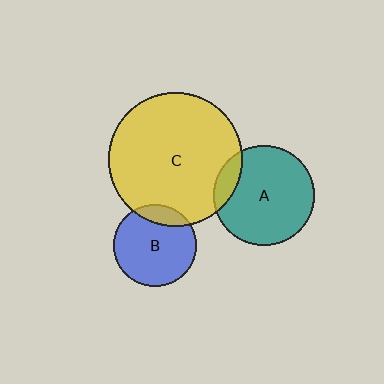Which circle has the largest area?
Circle C (yellow).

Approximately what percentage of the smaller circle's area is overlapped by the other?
Approximately 15%.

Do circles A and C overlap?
Yes.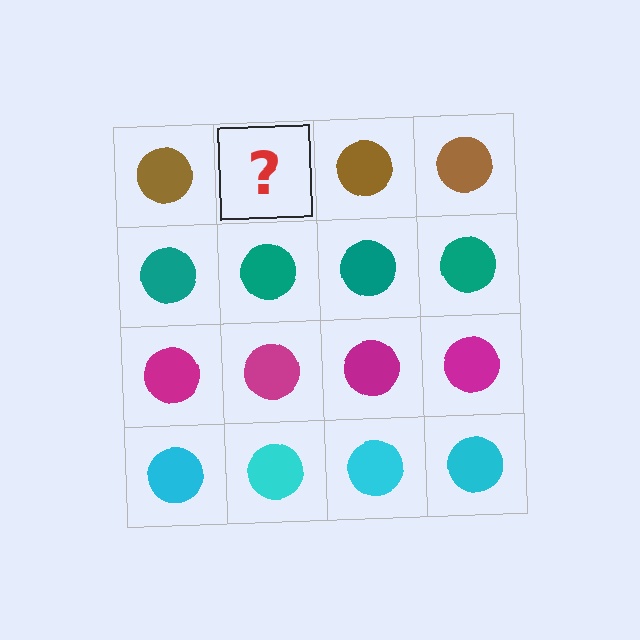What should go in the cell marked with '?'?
The missing cell should contain a brown circle.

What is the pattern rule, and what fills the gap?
The rule is that each row has a consistent color. The gap should be filled with a brown circle.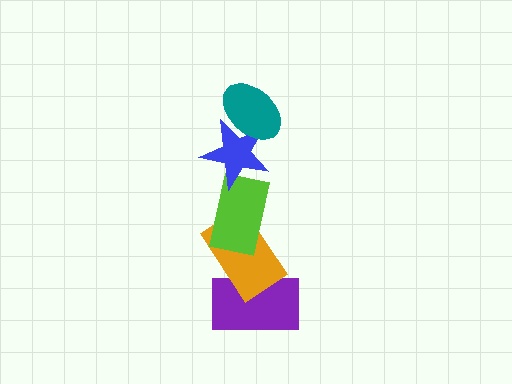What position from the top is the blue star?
The blue star is 2nd from the top.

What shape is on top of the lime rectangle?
The blue star is on top of the lime rectangle.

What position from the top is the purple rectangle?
The purple rectangle is 5th from the top.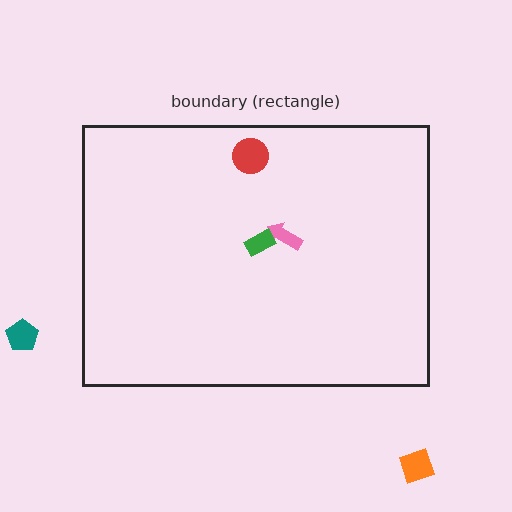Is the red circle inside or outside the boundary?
Inside.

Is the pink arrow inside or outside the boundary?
Inside.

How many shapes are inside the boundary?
3 inside, 2 outside.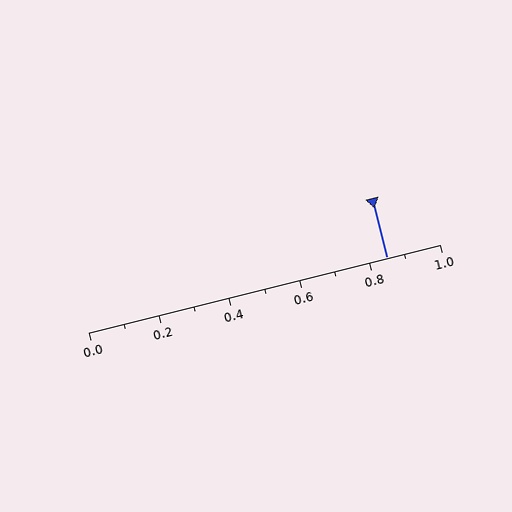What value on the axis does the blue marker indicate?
The marker indicates approximately 0.85.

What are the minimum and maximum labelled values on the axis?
The axis runs from 0.0 to 1.0.